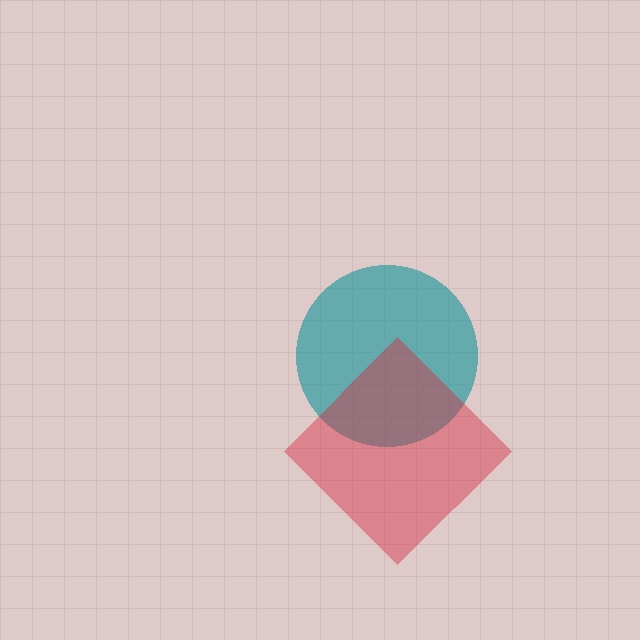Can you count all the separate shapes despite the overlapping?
Yes, there are 2 separate shapes.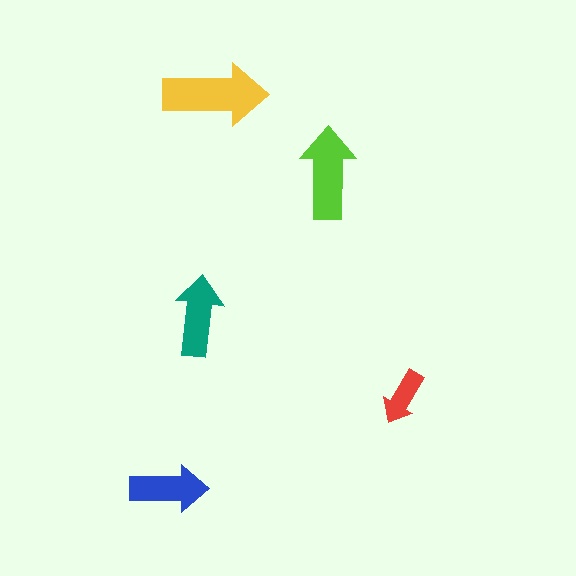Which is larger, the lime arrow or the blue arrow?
The lime one.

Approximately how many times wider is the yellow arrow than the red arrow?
About 2 times wider.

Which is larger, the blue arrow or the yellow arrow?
The yellow one.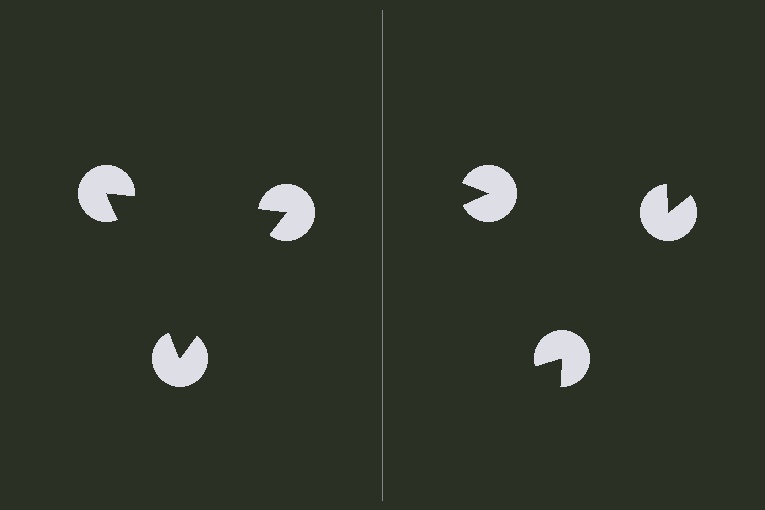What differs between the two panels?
The pac-man discs are positioned identically on both sides; only the wedge orientations differ. On the left they align to a triangle; on the right they are misaligned.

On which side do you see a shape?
An illusory triangle appears on the left side. On the right side the wedge cuts are rotated, so no coherent shape forms.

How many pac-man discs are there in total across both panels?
6 — 3 on each side.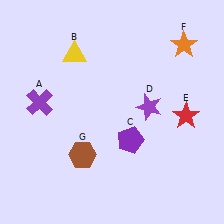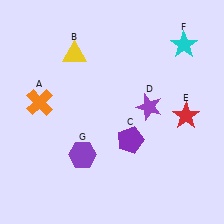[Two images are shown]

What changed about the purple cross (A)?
In Image 1, A is purple. In Image 2, it changed to orange.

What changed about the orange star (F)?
In Image 1, F is orange. In Image 2, it changed to cyan.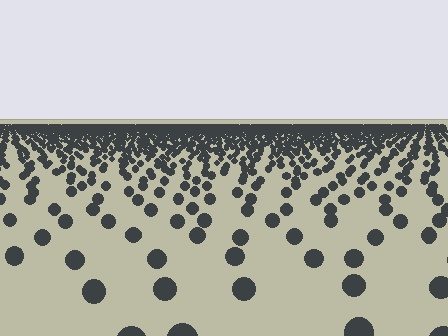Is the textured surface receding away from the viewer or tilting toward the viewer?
The surface is receding away from the viewer. Texture elements get smaller and denser toward the top.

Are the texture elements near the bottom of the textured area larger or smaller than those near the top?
Larger. Near the bottom, elements are closer to the viewer and appear at a bigger on-screen size.